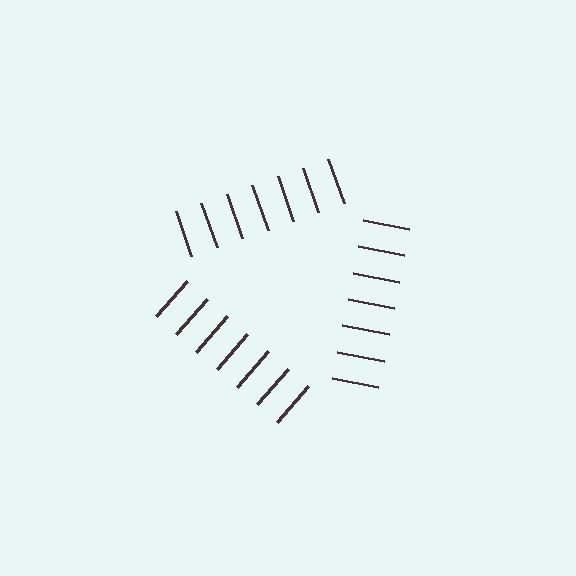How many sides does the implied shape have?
3 sides — the line-ends trace a triangle.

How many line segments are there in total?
21 — 7 along each of the 3 edges.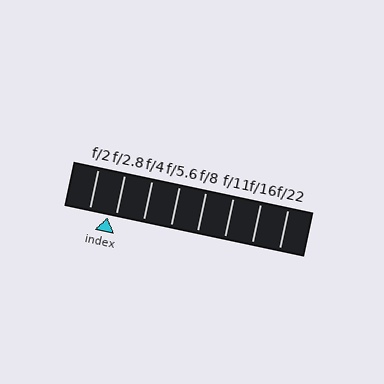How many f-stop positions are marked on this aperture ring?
There are 8 f-stop positions marked.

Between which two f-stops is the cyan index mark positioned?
The index mark is between f/2 and f/2.8.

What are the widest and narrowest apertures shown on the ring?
The widest aperture shown is f/2 and the narrowest is f/22.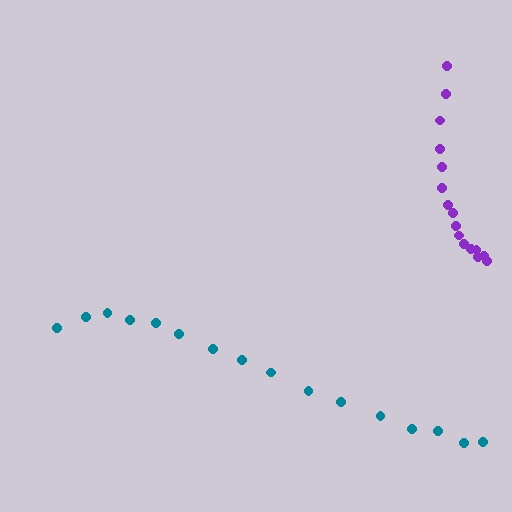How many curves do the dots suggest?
There are 2 distinct paths.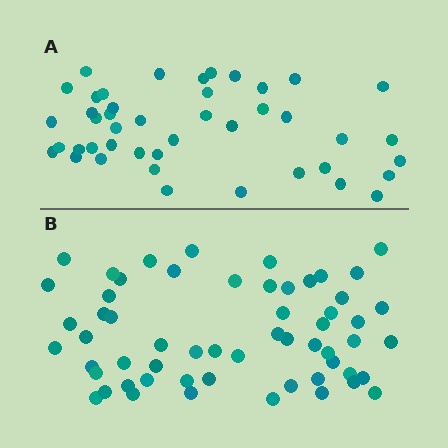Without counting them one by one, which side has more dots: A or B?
Region B (the bottom region) has more dots.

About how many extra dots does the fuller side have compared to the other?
Region B has approximately 15 more dots than region A.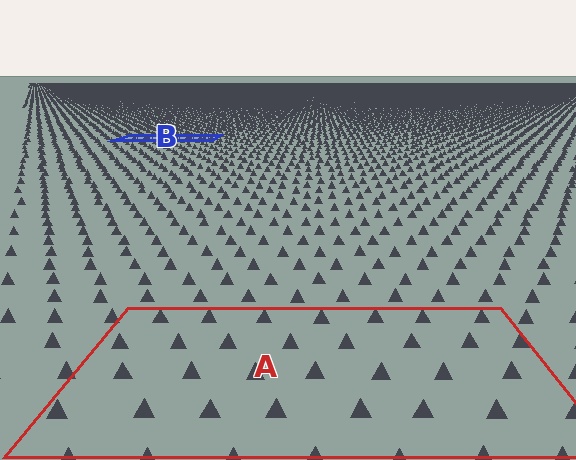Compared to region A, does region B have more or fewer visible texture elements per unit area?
Region B has more texture elements per unit area — they are packed more densely because it is farther away.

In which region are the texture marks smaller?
The texture marks are smaller in region B, because it is farther away.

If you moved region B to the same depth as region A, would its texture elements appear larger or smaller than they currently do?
They would appear larger. At a closer depth, the same texture elements are projected at a bigger on-screen size.